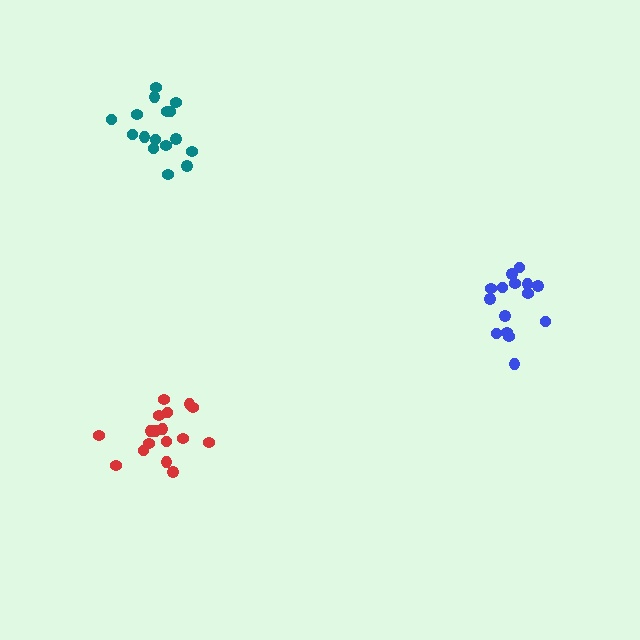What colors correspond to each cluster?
The clusters are colored: blue, red, teal.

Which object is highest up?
The teal cluster is topmost.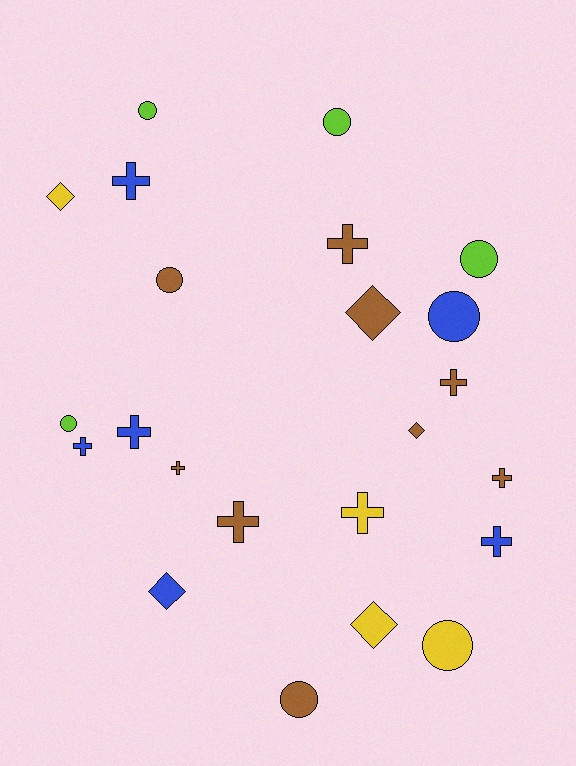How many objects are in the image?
There are 23 objects.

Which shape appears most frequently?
Cross, with 10 objects.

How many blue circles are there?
There is 1 blue circle.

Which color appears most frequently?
Brown, with 9 objects.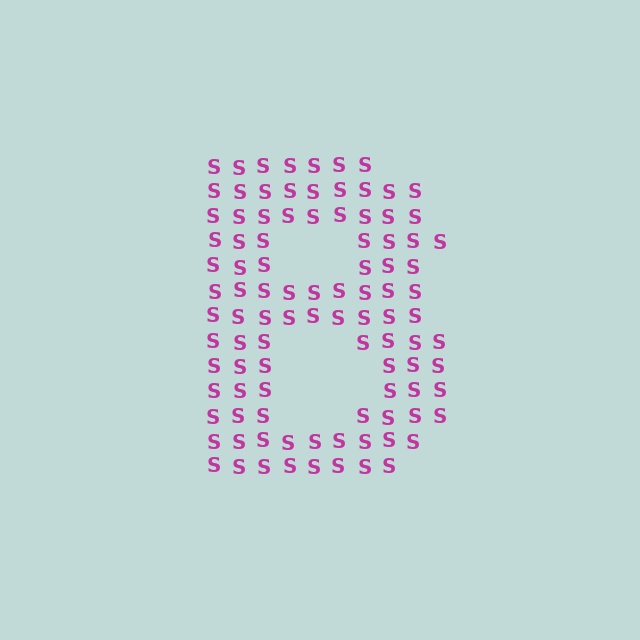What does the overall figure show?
The overall figure shows the letter B.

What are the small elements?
The small elements are letter S's.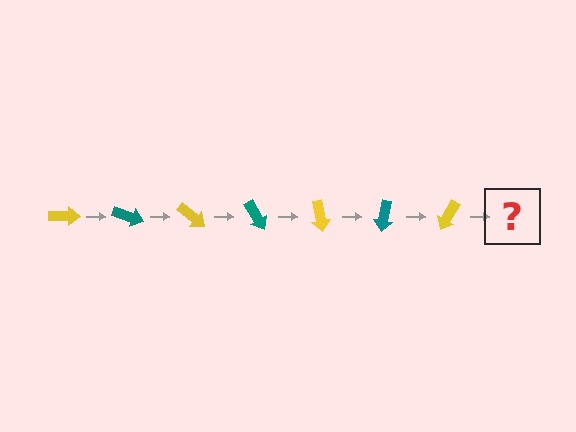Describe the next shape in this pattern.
It should be a teal arrow, rotated 140 degrees from the start.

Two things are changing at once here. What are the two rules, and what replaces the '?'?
The two rules are that it rotates 20 degrees each step and the color cycles through yellow and teal. The '?' should be a teal arrow, rotated 140 degrees from the start.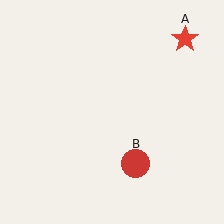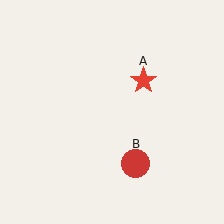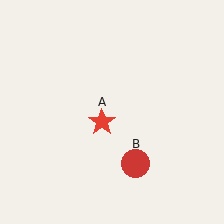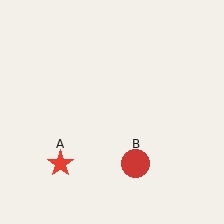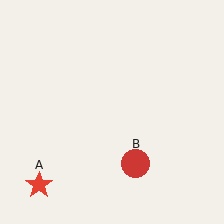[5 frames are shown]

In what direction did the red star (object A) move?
The red star (object A) moved down and to the left.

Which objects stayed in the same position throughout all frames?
Red circle (object B) remained stationary.